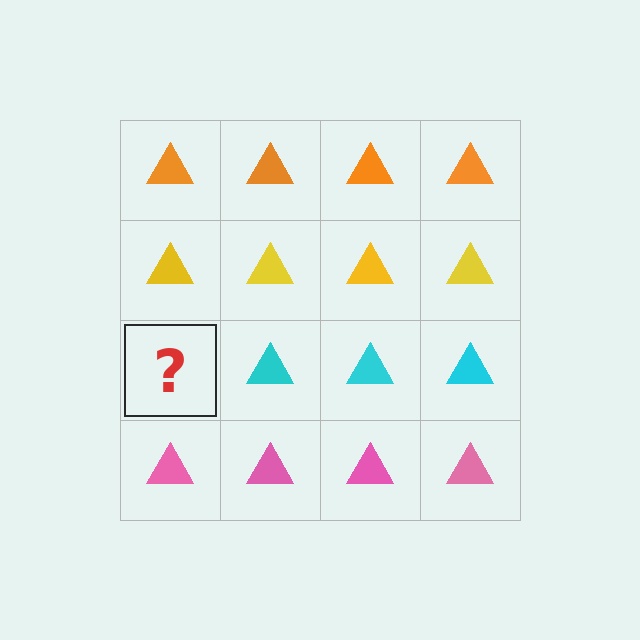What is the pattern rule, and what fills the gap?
The rule is that each row has a consistent color. The gap should be filled with a cyan triangle.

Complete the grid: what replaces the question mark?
The question mark should be replaced with a cyan triangle.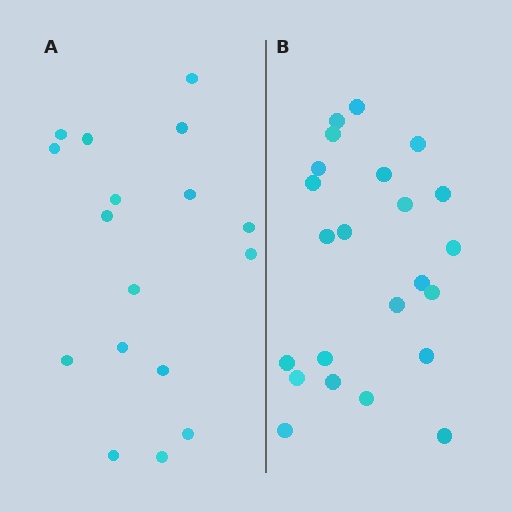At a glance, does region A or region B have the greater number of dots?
Region B (the right region) has more dots.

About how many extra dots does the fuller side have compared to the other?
Region B has about 6 more dots than region A.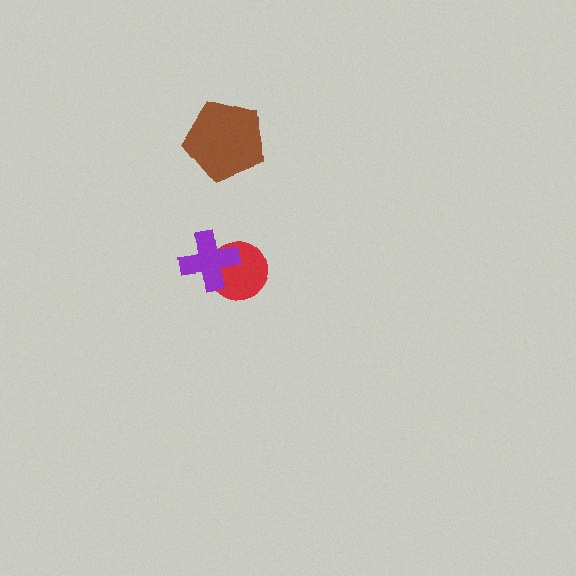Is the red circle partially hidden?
Yes, it is partially covered by another shape.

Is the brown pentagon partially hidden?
No, no other shape covers it.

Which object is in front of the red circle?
The purple cross is in front of the red circle.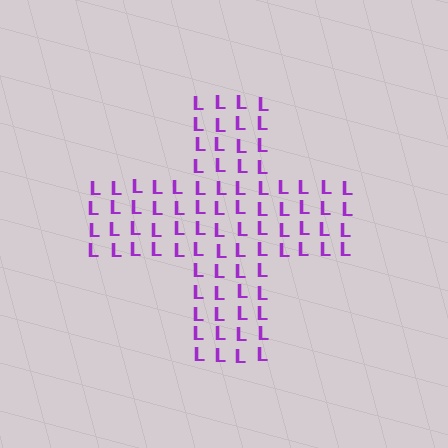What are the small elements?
The small elements are letter L's.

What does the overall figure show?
The overall figure shows a cross.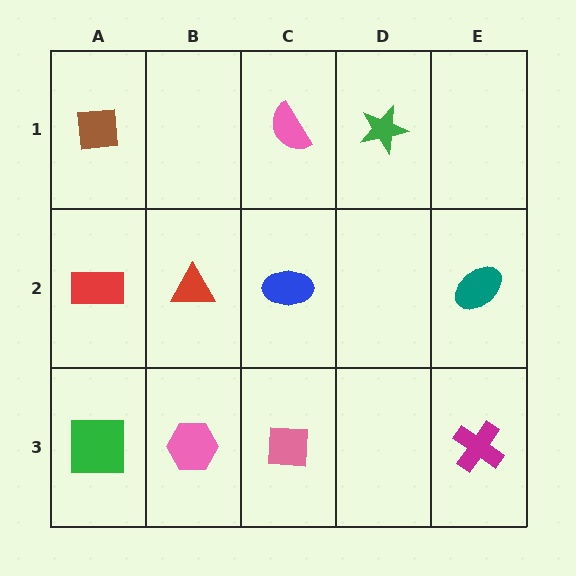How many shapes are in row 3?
4 shapes.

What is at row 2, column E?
A teal ellipse.